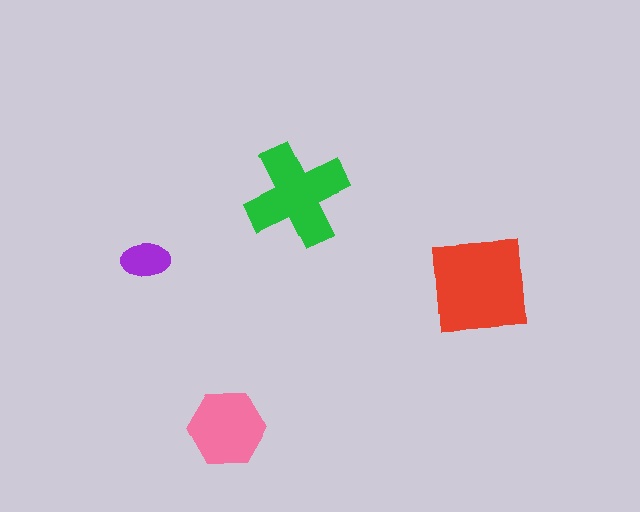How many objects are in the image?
There are 4 objects in the image.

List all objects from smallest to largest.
The purple ellipse, the pink hexagon, the green cross, the red square.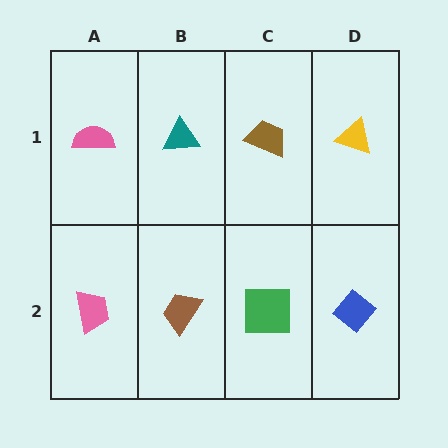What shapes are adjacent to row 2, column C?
A brown trapezoid (row 1, column C), a brown trapezoid (row 2, column B), a blue diamond (row 2, column D).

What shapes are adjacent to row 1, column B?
A brown trapezoid (row 2, column B), a pink semicircle (row 1, column A), a brown trapezoid (row 1, column C).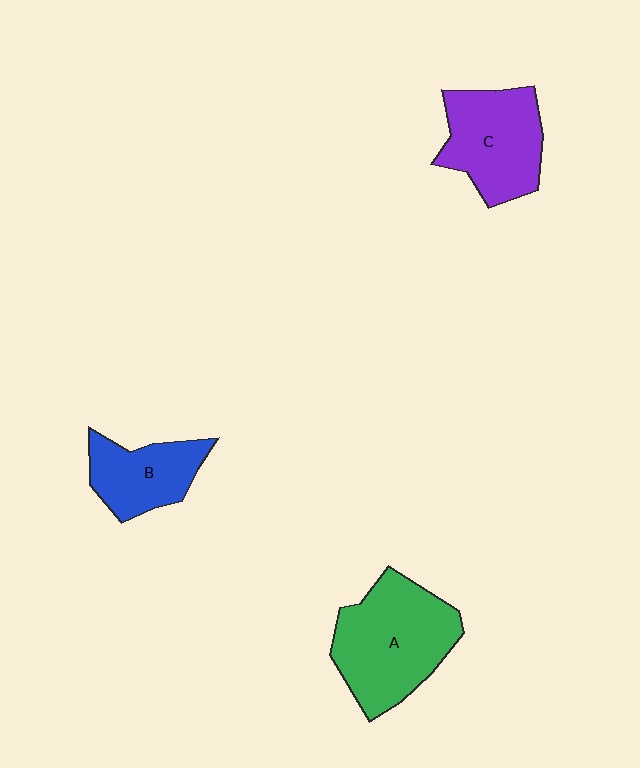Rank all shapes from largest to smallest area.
From largest to smallest: A (green), C (purple), B (blue).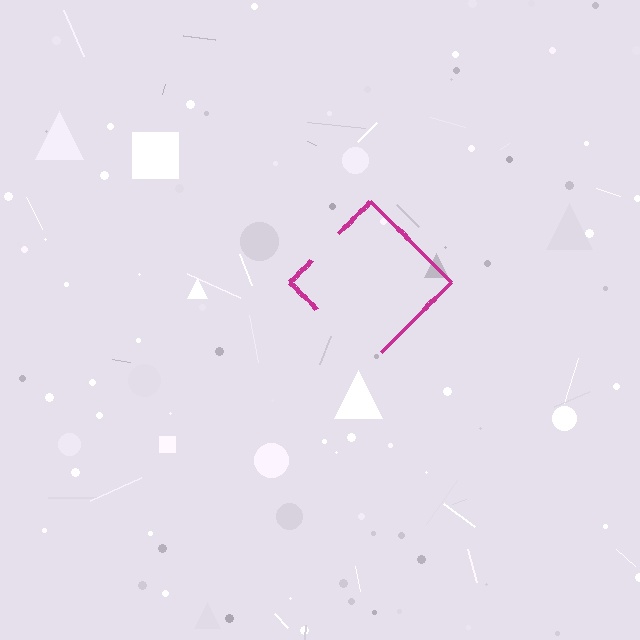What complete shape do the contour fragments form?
The contour fragments form a diamond.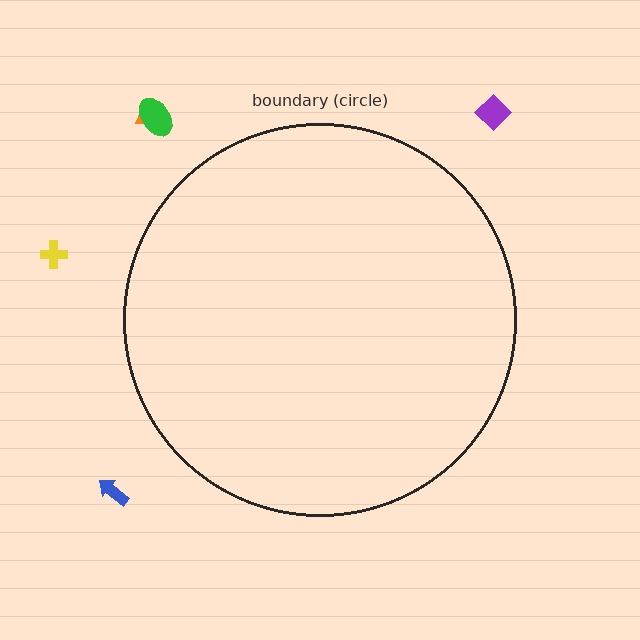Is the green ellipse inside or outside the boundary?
Outside.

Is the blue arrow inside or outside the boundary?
Outside.